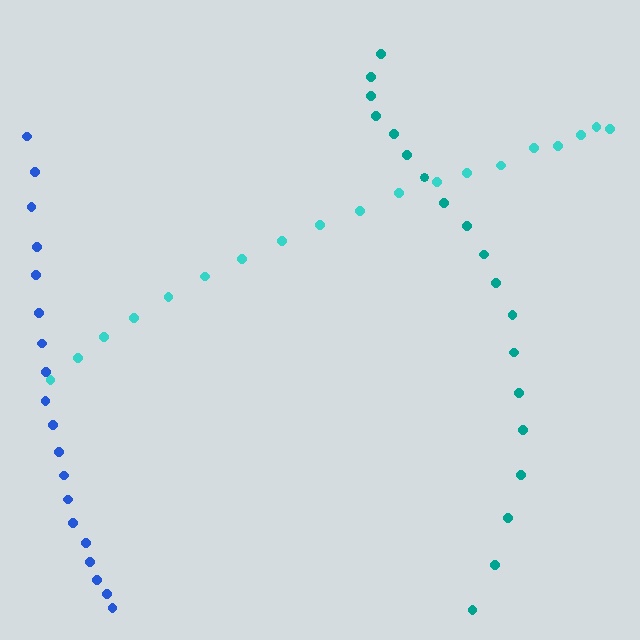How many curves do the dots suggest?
There are 3 distinct paths.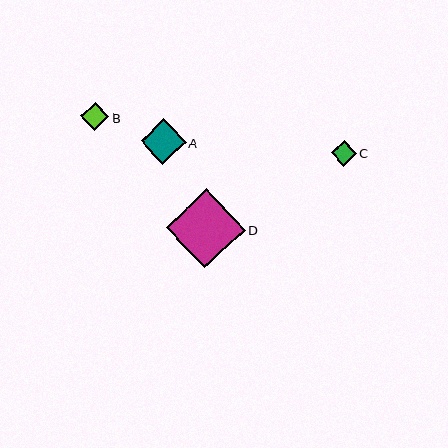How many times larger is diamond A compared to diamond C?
Diamond A is approximately 1.8 times the size of diamond C.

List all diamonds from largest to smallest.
From largest to smallest: D, A, B, C.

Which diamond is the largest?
Diamond D is the largest with a size of approximately 78 pixels.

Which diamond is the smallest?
Diamond C is the smallest with a size of approximately 25 pixels.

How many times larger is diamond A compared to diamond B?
Diamond A is approximately 1.6 times the size of diamond B.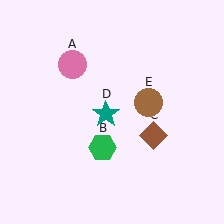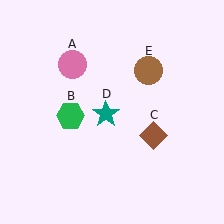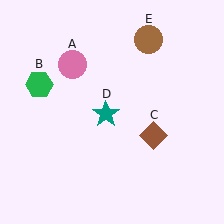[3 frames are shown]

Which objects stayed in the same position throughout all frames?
Pink circle (object A) and brown diamond (object C) and teal star (object D) remained stationary.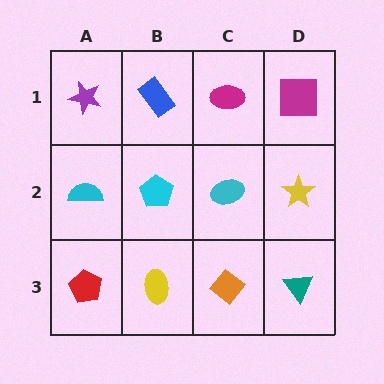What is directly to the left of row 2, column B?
A cyan semicircle.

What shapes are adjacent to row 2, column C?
A magenta ellipse (row 1, column C), an orange diamond (row 3, column C), a cyan pentagon (row 2, column B), a yellow star (row 2, column D).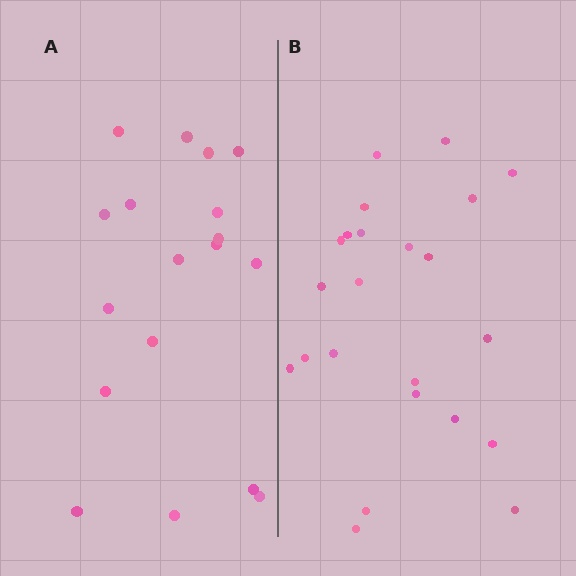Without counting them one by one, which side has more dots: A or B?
Region B (the right region) has more dots.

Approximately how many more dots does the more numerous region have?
Region B has about 5 more dots than region A.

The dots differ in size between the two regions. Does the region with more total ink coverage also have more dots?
No. Region A has more total ink coverage because its dots are larger, but region B actually contains more individual dots. Total area can be misleading — the number of items is what matters here.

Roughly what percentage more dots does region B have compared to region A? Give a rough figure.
About 30% more.